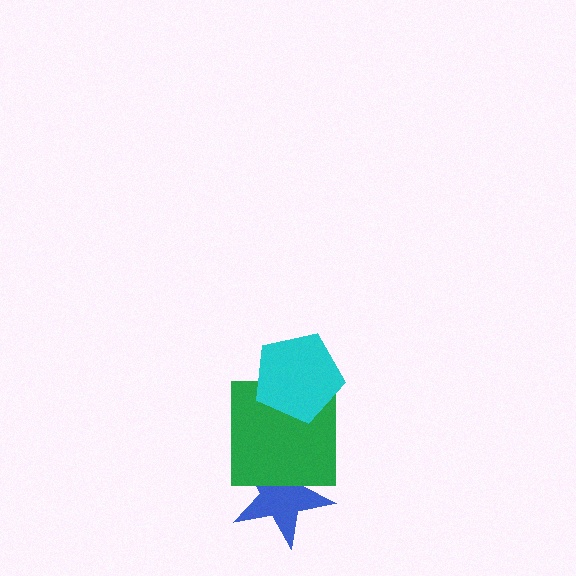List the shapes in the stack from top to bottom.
From top to bottom: the cyan pentagon, the green square, the blue star.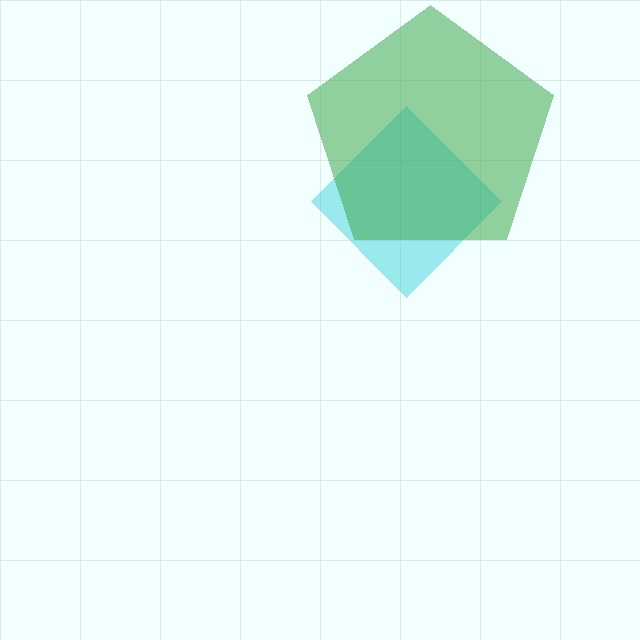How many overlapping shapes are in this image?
There are 2 overlapping shapes in the image.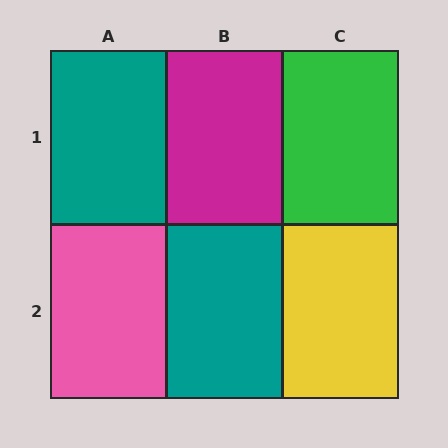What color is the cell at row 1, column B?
Magenta.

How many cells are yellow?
1 cell is yellow.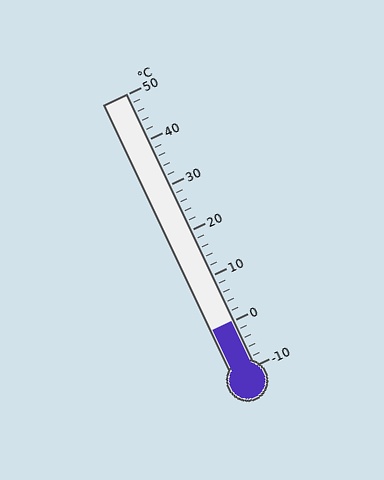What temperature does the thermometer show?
The thermometer shows approximately 0°C.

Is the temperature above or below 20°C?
The temperature is below 20°C.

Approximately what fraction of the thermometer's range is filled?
The thermometer is filled to approximately 15% of its range.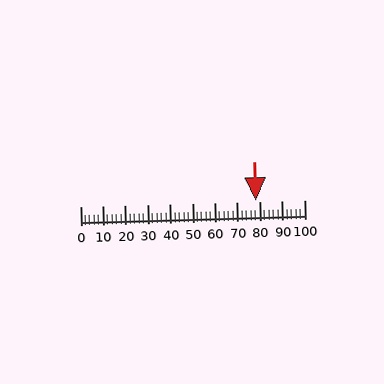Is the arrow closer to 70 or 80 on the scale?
The arrow is closer to 80.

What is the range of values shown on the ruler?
The ruler shows values from 0 to 100.